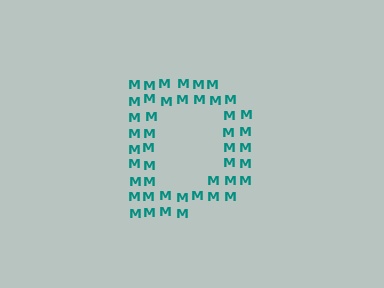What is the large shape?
The large shape is the letter D.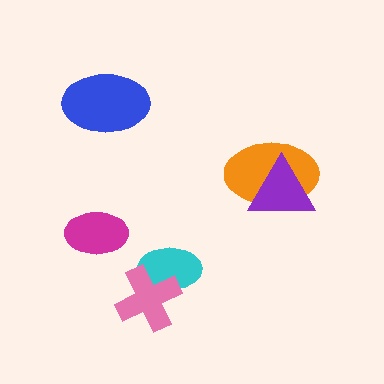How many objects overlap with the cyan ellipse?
1 object overlaps with the cyan ellipse.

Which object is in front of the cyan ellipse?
The pink cross is in front of the cyan ellipse.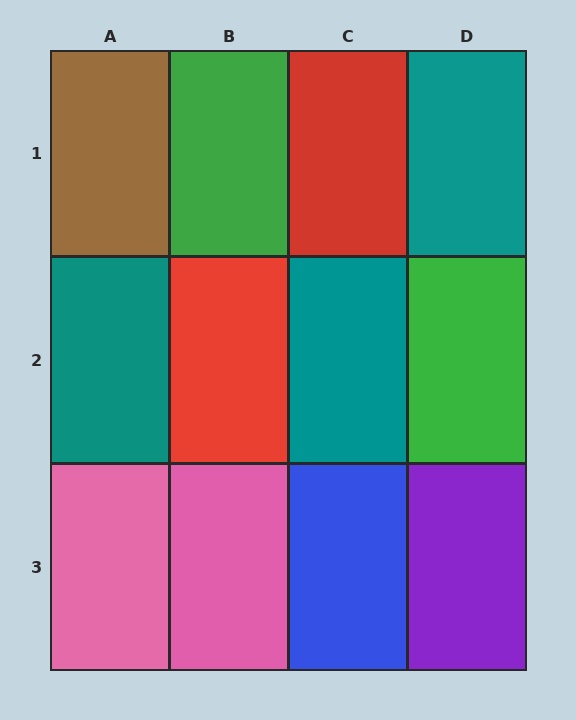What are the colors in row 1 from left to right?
Brown, green, red, teal.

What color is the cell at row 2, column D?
Green.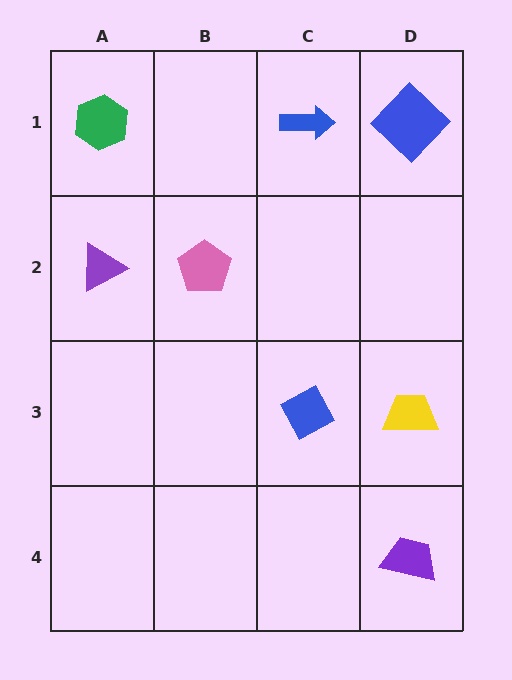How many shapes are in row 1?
3 shapes.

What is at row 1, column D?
A blue diamond.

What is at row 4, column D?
A purple trapezoid.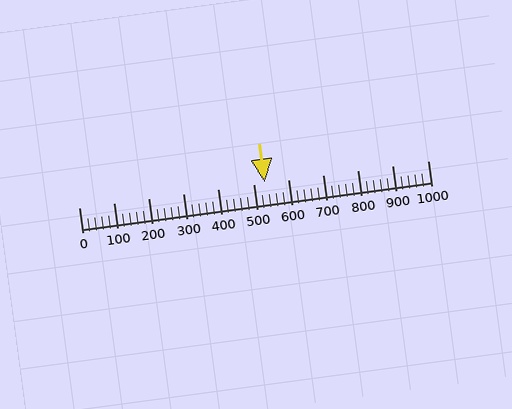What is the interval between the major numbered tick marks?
The major tick marks are spaced 100 units apart.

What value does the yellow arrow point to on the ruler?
The yellow arrow points to approximately 532.